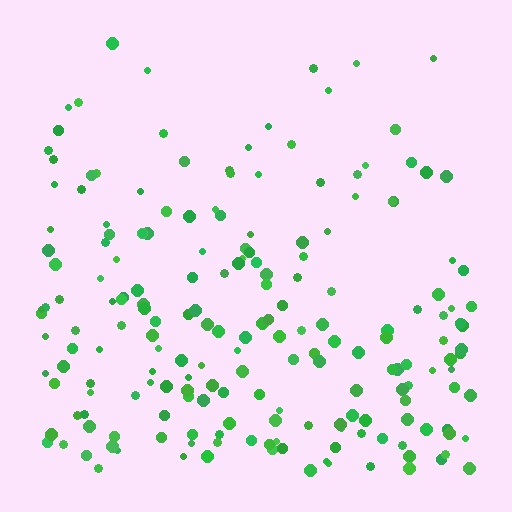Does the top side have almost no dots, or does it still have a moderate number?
Still a moderate number, just noticeably fewer than the bottom.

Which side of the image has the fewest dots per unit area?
The top.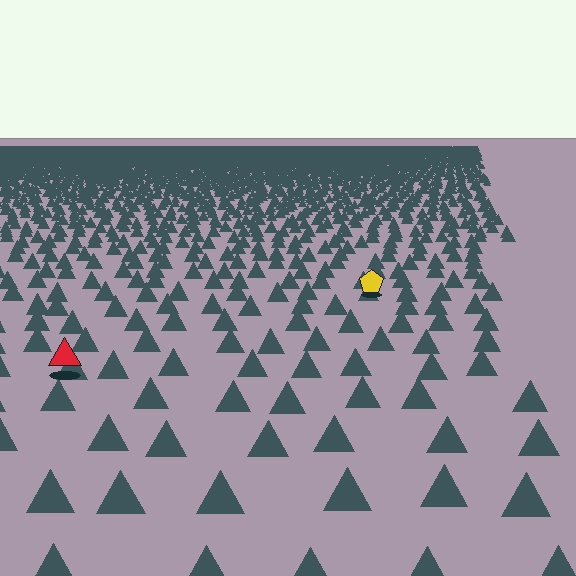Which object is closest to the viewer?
The red triangle is closest. The texture marks near it are larger and more spread out.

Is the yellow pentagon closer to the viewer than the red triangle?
No. The red triangle is closer — you can tell from the texture gradient: the ground texture is coarser near it.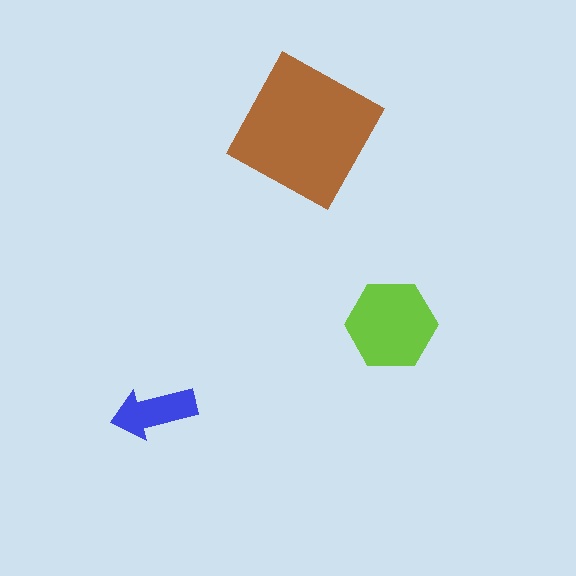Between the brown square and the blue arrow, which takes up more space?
The brown square.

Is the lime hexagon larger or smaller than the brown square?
Smaller.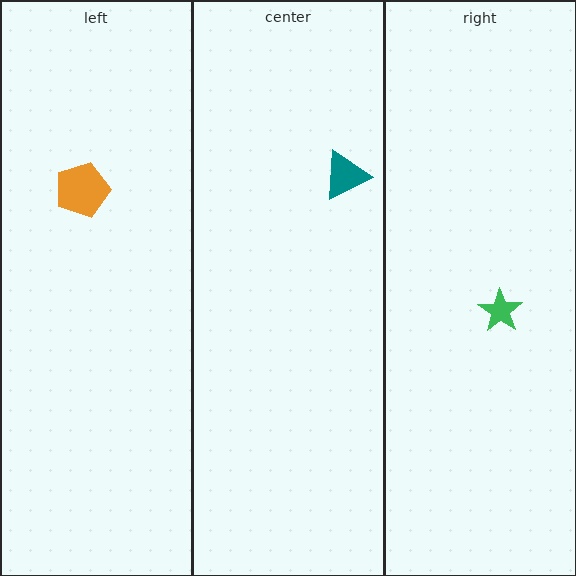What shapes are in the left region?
The orange pentagon.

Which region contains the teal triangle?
The center region.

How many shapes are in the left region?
1.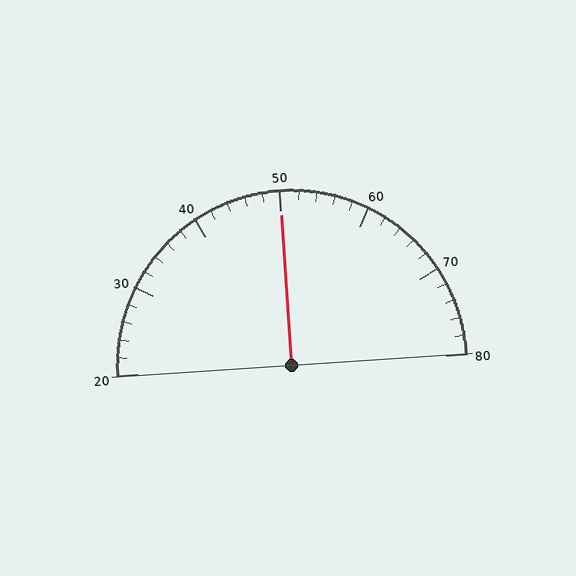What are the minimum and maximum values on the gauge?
The gauge ranges from 20 to 80.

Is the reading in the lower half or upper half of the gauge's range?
The reading is in the upper half of the range (20 to 80).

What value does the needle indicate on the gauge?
The needle indicates approximately 50.